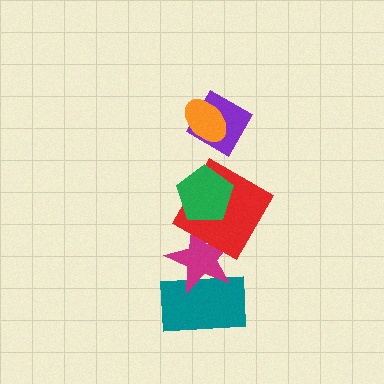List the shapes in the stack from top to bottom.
From top to bottom: the orange ellipse, the purple diamond, the green pentagon, the red square, the magenta star, the teal rectangle.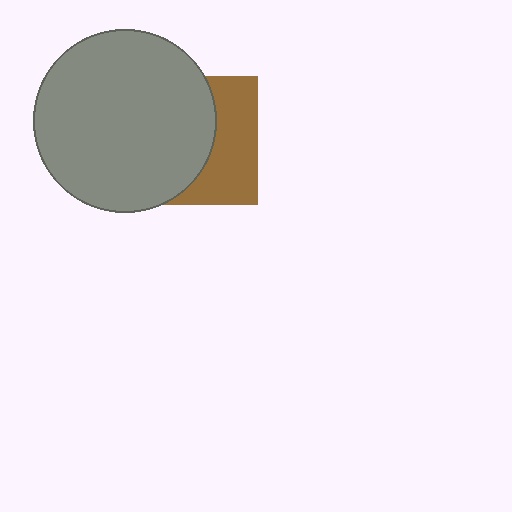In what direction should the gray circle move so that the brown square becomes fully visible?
The gray circle should move left. That is the shortest direction to clear the overlap and leave the brown square fully visible.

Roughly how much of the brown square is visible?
A small part of it is visible (roughly 40%).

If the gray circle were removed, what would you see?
You would see the complete brown square.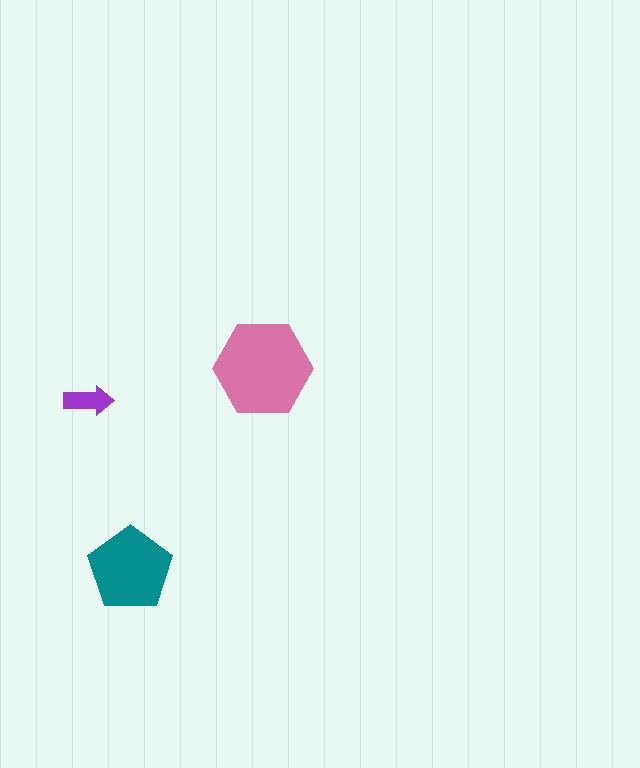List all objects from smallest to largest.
The purple arrow, the teal pentagon, the pink hexagon.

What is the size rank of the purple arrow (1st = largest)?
3rd.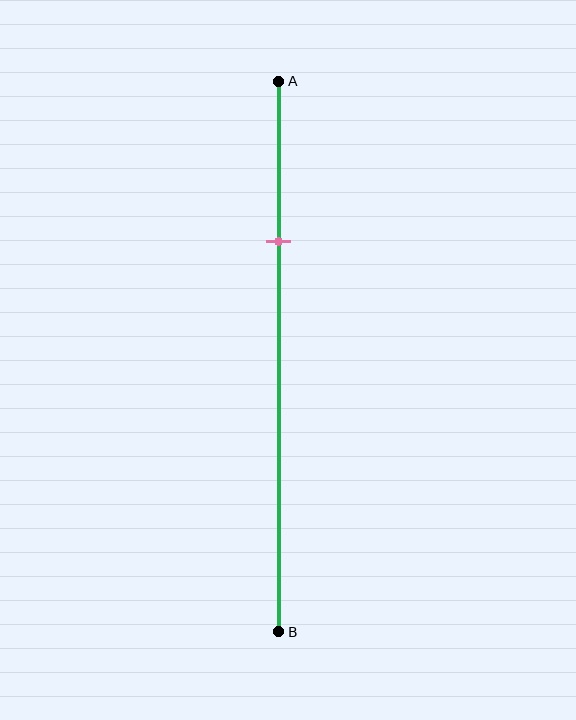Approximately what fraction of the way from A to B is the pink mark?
The pink mark is approximately 30% of the way from A to B.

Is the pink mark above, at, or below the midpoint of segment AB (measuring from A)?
The pink mark is above the midpoint of segment AB.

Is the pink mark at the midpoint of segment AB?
No, the mark is at about 30% from A, not at the 50% midpoint.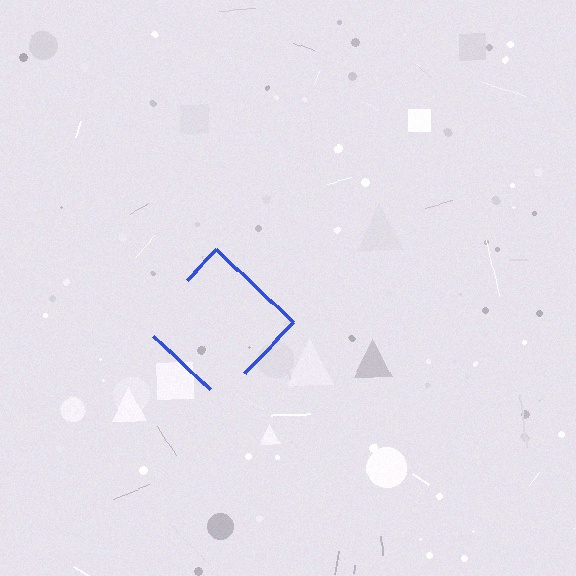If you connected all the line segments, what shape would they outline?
They would outline a diamond.